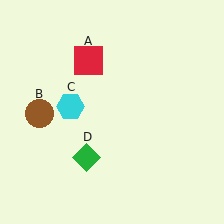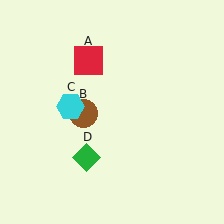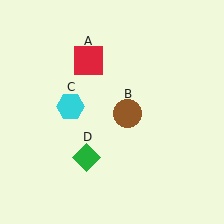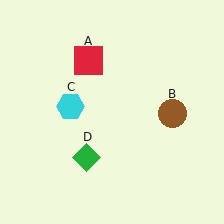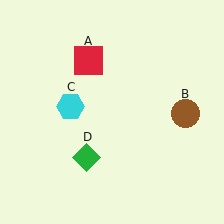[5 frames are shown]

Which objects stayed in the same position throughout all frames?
Red square (object A) and cyan hexagon (object C) and green diamond (object D) remained stationary.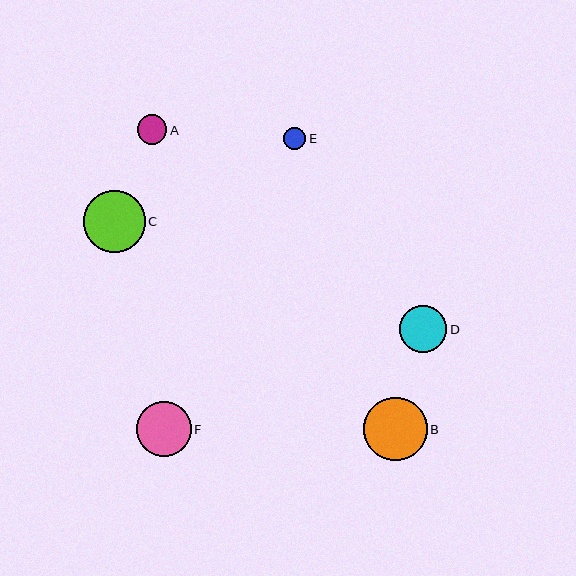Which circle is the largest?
Circle B is the largest with a size of approximately 63 pixels.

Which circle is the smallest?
Circle E is the smallest with a size of approximately 22 pixels.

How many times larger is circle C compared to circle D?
Circle C is approximately 1.3 times the size of circle D.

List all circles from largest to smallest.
From largest to smallest: B, C, F, D, A, E.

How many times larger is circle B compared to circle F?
Circle B is approximately 1.1 times the size of circle F.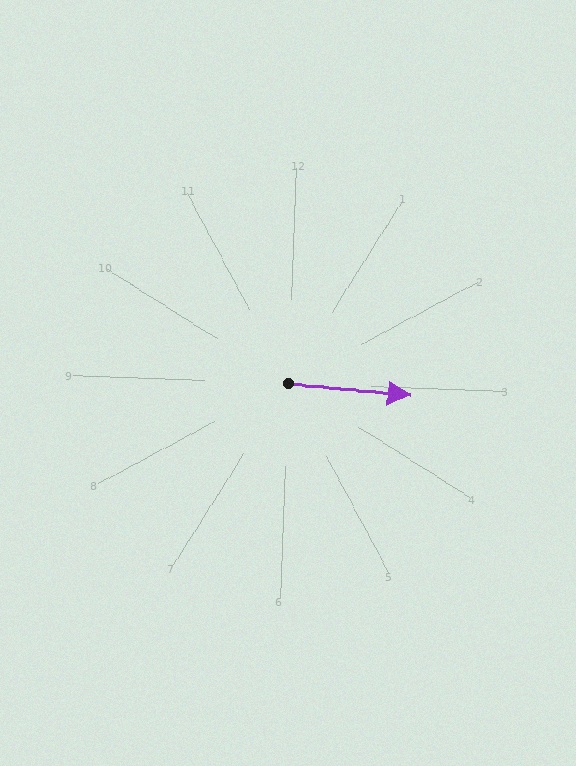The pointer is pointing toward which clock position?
Roughly 3 o'clock.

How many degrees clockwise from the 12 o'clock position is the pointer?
Approximately 94 degrees.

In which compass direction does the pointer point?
East.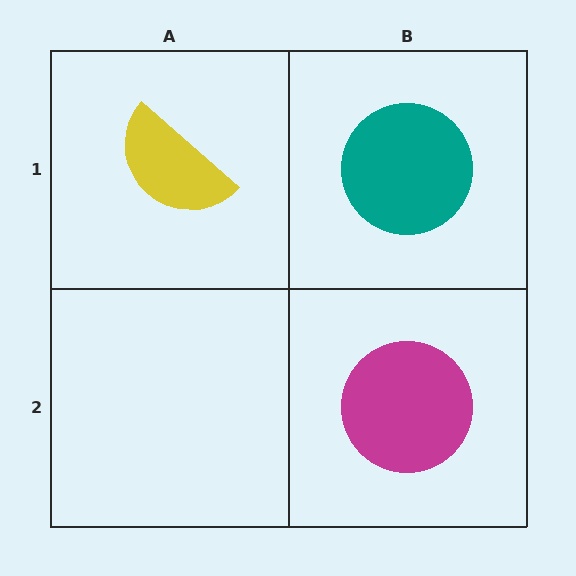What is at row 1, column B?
A teal circle.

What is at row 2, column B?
A magenta circle.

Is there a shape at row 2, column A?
No, that cell is empty.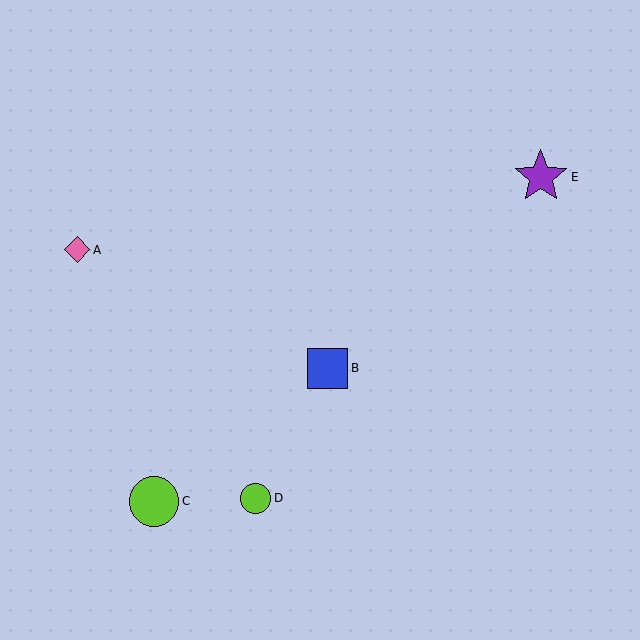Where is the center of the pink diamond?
The center of the pink diamond is at (77, 250).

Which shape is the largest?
The purple star (labeled E) is the largest.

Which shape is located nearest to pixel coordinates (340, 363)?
The blue square (labeled B) at (328, 368) is nearest to that location.